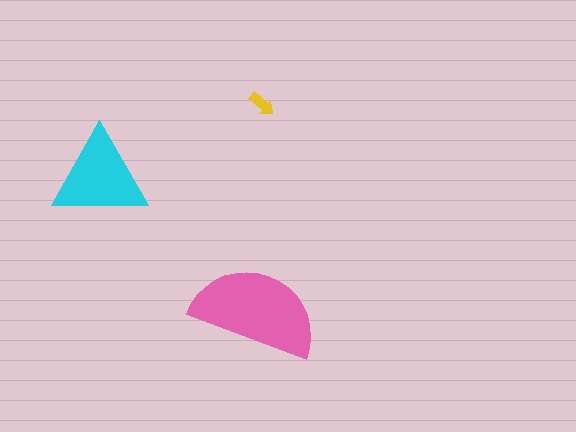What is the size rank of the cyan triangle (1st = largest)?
2nd.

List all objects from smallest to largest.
The yellow arrow, the cyan triangle, the pink semicircle.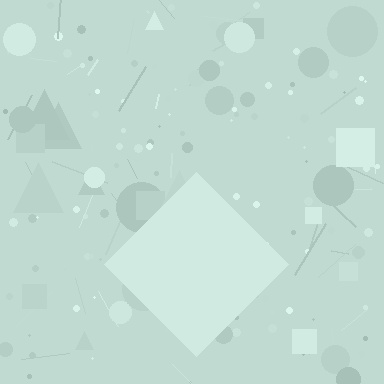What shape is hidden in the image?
A diamond is hidden in the image.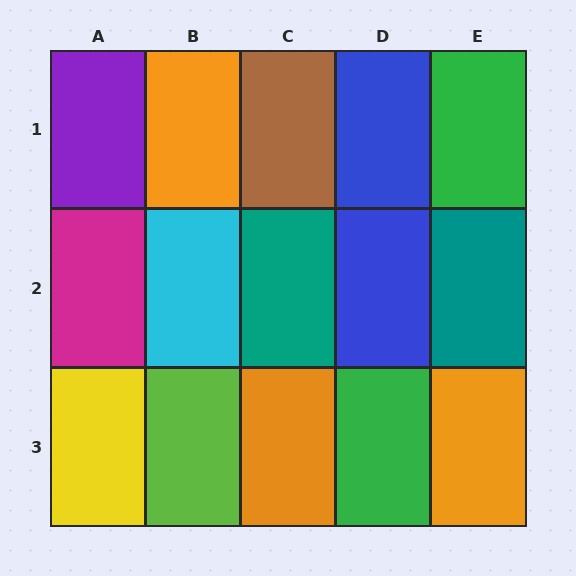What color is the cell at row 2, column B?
Cyan.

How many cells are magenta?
1 cell is magenta.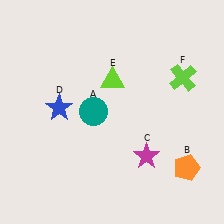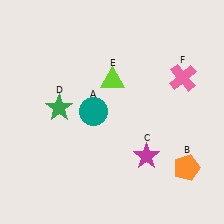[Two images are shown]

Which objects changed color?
D changed from blue to green. F changed from lime to pink.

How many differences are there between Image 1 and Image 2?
There are 2 differences between the two images.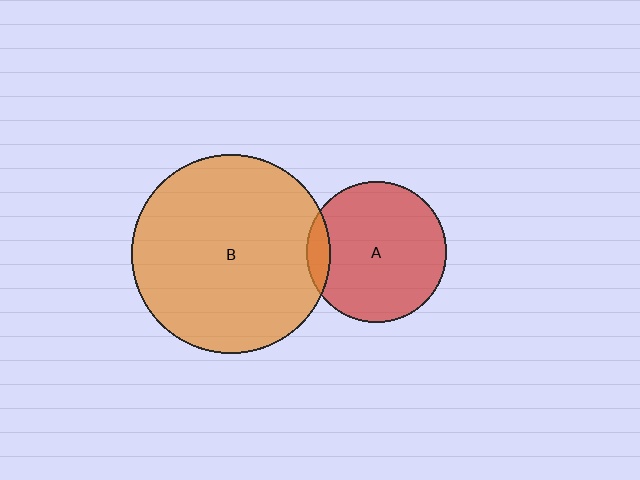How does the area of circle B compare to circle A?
Approximately 2.0 times.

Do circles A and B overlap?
Yes.